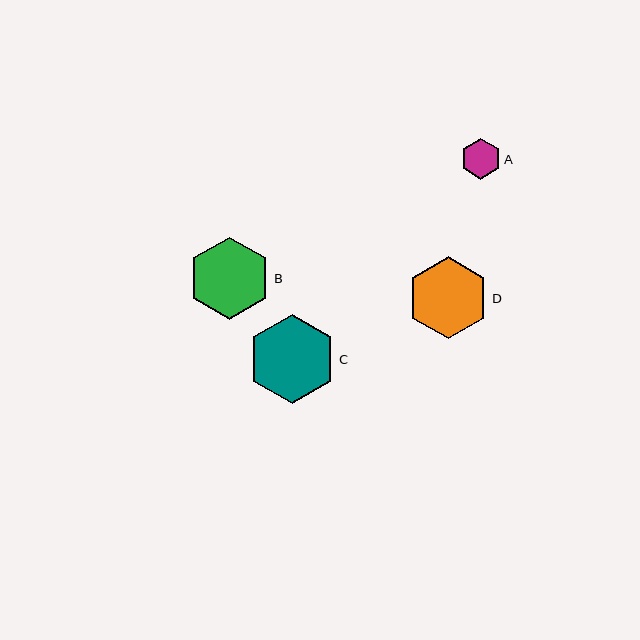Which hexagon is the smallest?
Hexagon A is the smallest with a size of approximately 41 pixels.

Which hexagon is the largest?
Hexagon C is the largest with a size of approximately 89 pixels.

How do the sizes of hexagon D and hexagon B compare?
Hexagon D and hexagon B are approximately the same size.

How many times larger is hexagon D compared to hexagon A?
Hexagon D is approximately 2.0 times the size of hexagon A.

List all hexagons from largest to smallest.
From largest to smallest: C, D, B, A.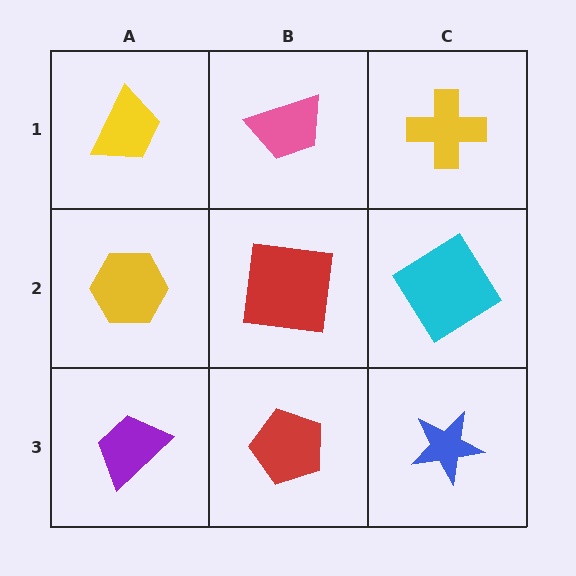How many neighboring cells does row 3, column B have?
3.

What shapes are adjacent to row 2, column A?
A yellow trapezoid (row 1, column A), a purple trapezoid (row 3, column A), a red square (row 2, column B).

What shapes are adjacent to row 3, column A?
A yellow hexagon (row 2, column A), a red pentagon (row 3, column B).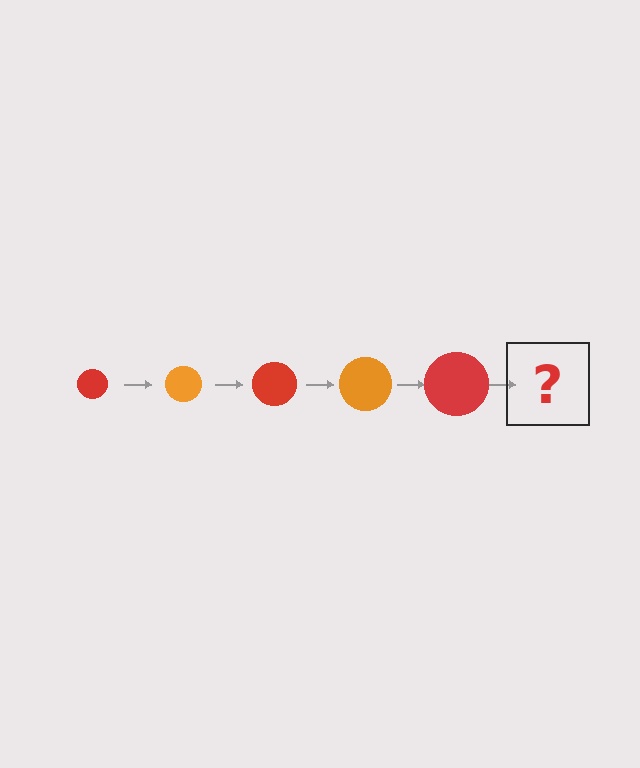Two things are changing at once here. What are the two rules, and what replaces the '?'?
The two rules are that the circle grows larger each step and the color cycles through red and orange. The '?' should be an orange circle, larger than the previous one.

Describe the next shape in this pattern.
It should be an orange circle, larger than the previous one.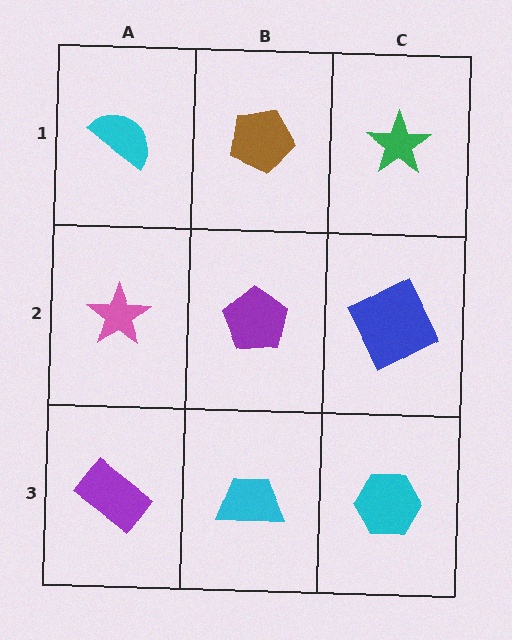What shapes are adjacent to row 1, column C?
A blue square (row 2, column C), a brown pentagon (row 1, column B).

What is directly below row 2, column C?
A cyan hexagon.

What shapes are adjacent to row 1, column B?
A purple pentagon (row 2, column B), a cyan semicircle (row 1, column A), a green star (row 1, column C).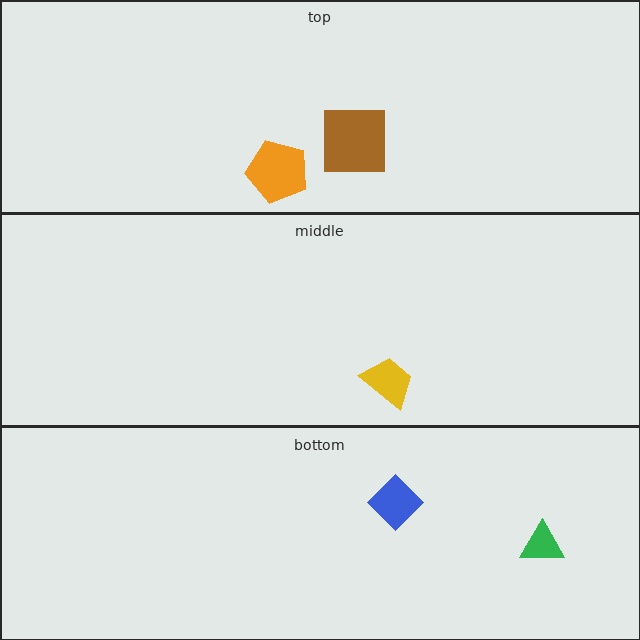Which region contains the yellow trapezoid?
The middle region.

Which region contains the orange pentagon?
The top region.